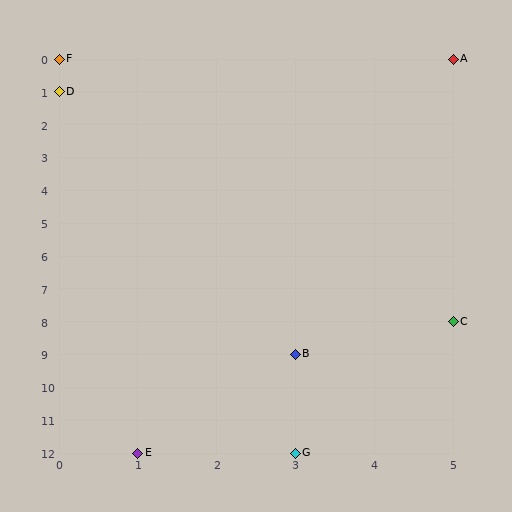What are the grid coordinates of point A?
Point A is at grid coordinates (5, 0).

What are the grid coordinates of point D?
Point D is at grid coordinates (0, 1).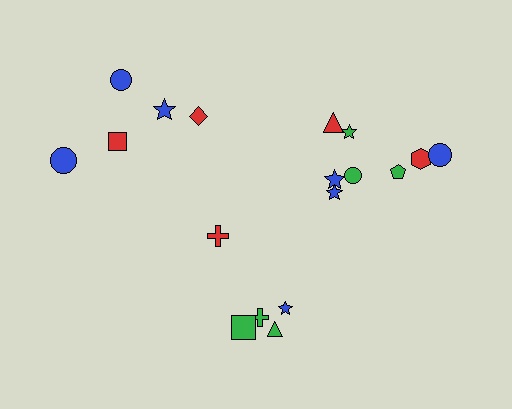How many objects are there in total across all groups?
There are 18 objects.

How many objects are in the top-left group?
There are 5 objects.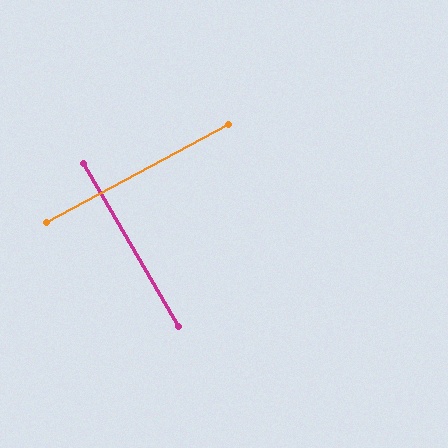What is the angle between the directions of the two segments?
Approximately 88 degrees.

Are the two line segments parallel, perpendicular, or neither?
Perpendicular — they meet at approximately 88°.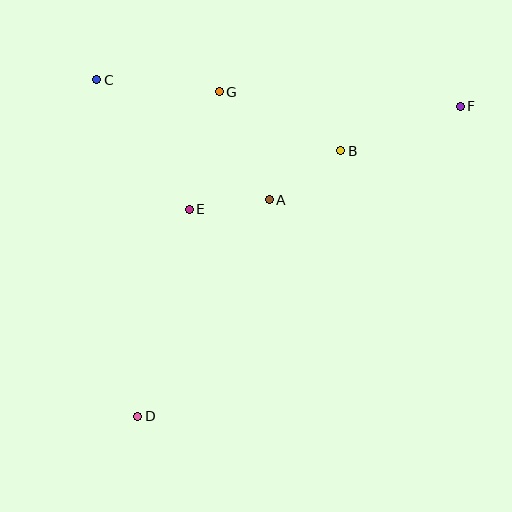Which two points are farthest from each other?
Points D and F are farthest from each other.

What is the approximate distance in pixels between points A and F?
The distance between A and F is approximately 213 pixels.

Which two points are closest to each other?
Points A and E are closest to each other.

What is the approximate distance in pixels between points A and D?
The distance between A and D is approximately 253 pixels.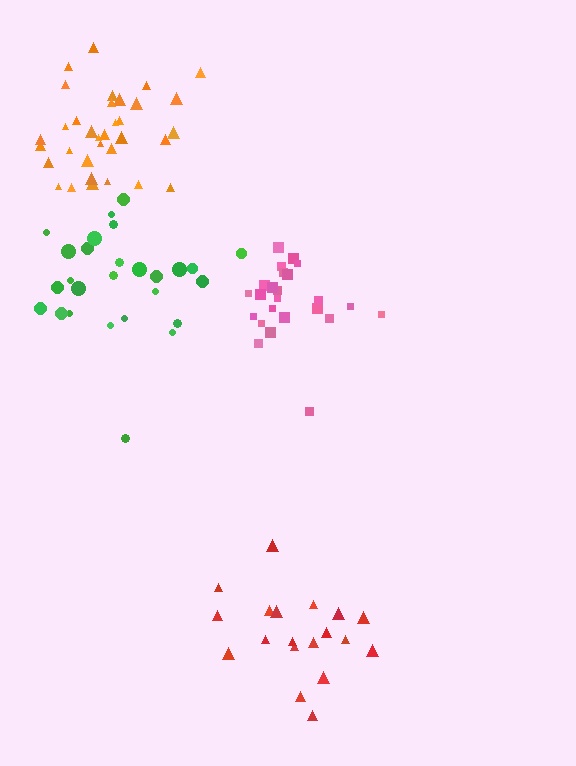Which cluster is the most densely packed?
Pink.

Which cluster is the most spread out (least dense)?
Red.